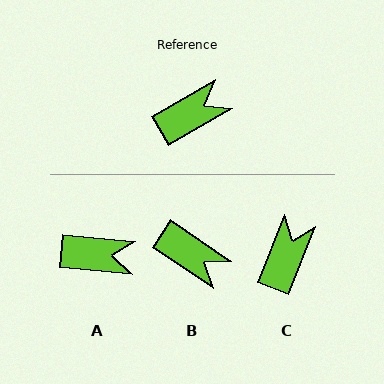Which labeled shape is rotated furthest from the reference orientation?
B, about 64 degrees away.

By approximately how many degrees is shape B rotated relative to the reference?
Approximately 64 degrees clockwise.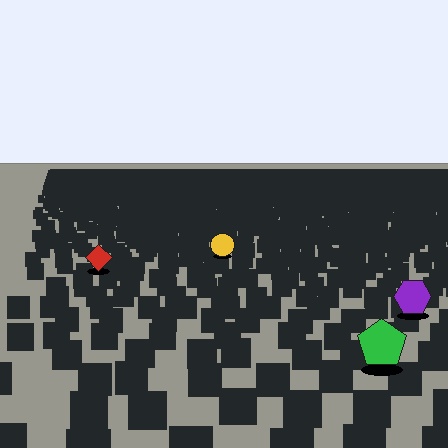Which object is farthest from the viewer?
The yellow circle is farthest from the viewer. It appears smaller and the ground texture around it is denser.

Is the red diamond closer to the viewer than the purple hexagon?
No. The purple hexagon is closer — you can tell from the texture gradient: the ground texture is coarser near it.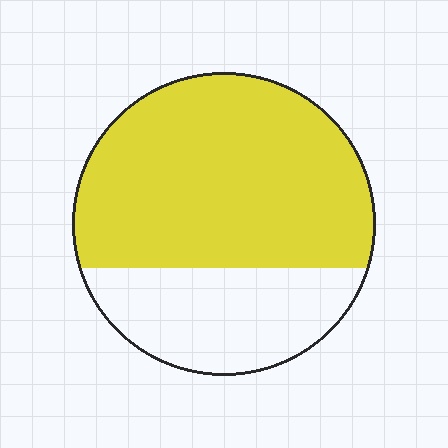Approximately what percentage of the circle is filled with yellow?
Approximately 70%.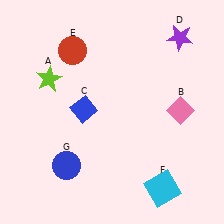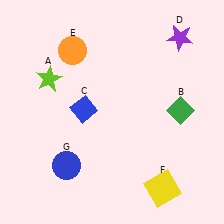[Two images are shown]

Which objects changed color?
B changed from pink to green. E changed from red to orange. F changed from cyan to yellow.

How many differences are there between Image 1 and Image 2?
There are 3 differences between the two images.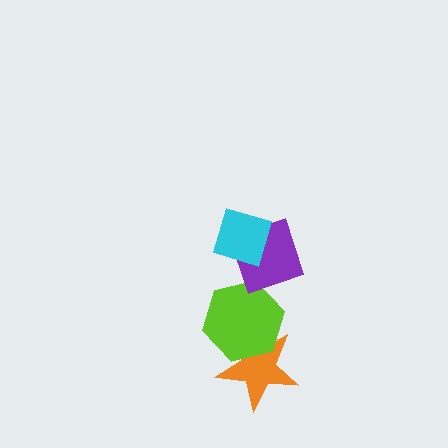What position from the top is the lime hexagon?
The lime hexagon is 3rd from the top.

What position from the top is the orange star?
The orange star is 4th from the top.